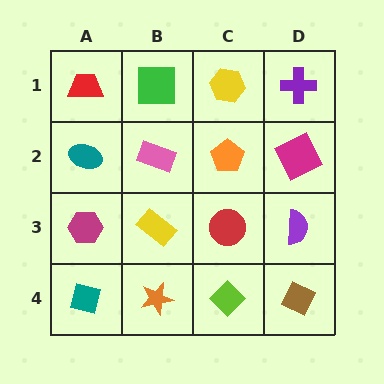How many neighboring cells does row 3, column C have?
4.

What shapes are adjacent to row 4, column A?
A magenta hexagon (row 3, column A), an orange star (row 4, column B).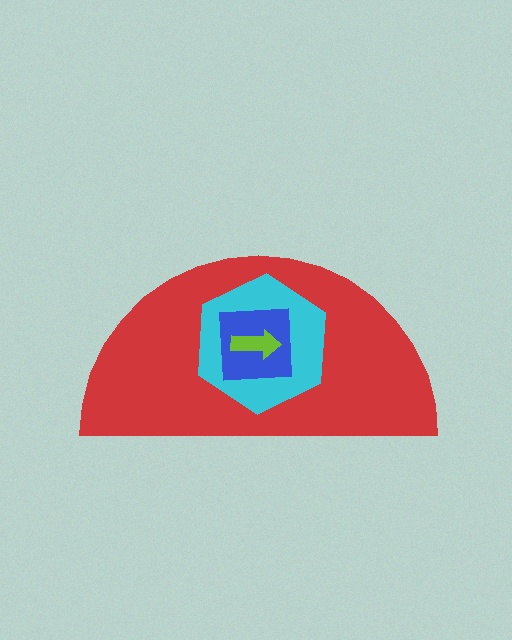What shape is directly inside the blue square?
The lime arrow.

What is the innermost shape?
The lime arrow.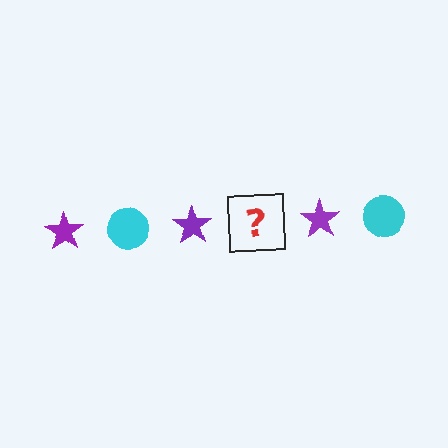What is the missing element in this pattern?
The missing element is a cyan circle.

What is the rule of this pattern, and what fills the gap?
The rule is that the pattern alternates between purple star and cyan circle. The gap should be filled with a cyan circle.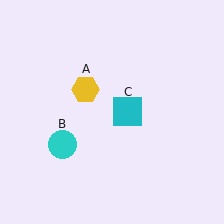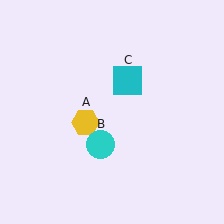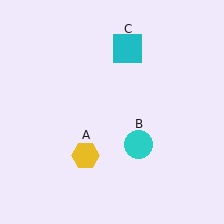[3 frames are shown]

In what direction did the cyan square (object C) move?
The cyan square (object C) moved up.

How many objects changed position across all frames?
3 objects changed position: yellow hexagon (object A), cyan circle (object B), cyan square (object C).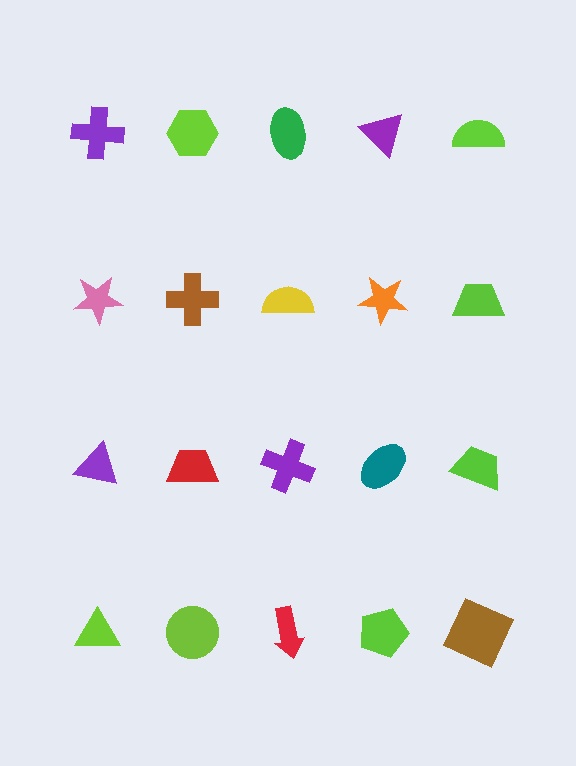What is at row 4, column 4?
A lime pentagon.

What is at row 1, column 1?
A purple cross.